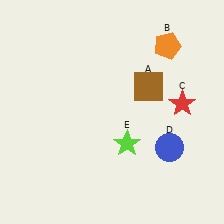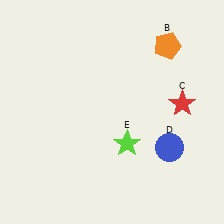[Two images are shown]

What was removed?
The brown square (A) was removed in Image 2.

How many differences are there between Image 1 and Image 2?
There is 1 difference between the two images.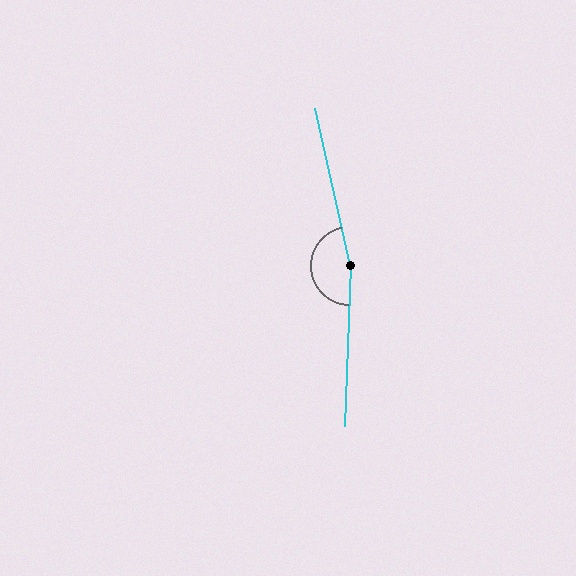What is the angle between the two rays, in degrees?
Approximately 165 degrees.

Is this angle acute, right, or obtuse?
It is obtuse.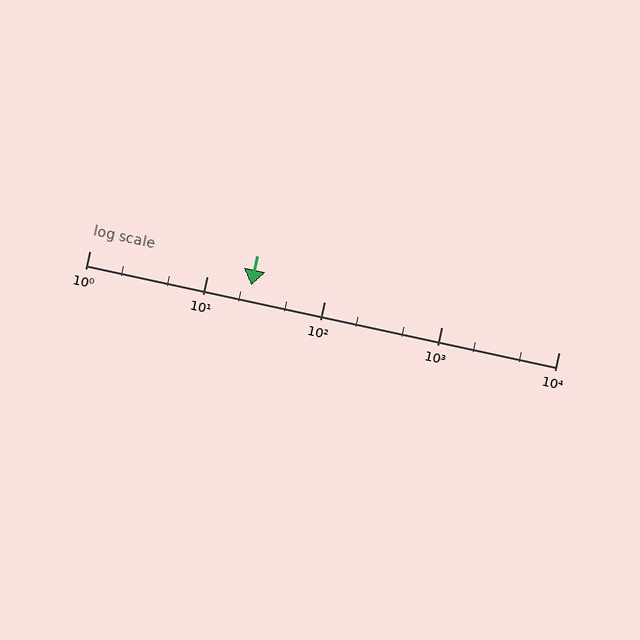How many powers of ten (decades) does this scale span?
The scale spans 4 decades, from 1 to 10000.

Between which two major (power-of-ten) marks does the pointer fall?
The pointer is between 10 and 100.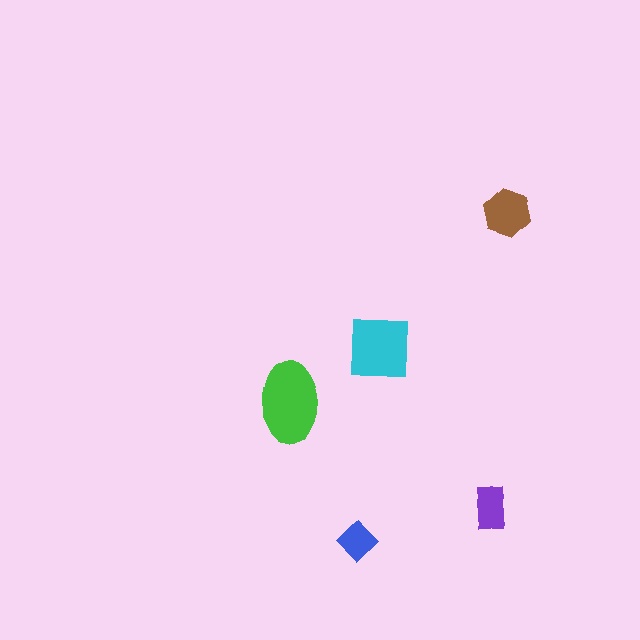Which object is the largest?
The green ellipse.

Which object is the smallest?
The blue diamond.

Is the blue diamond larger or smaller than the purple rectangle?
Smaller.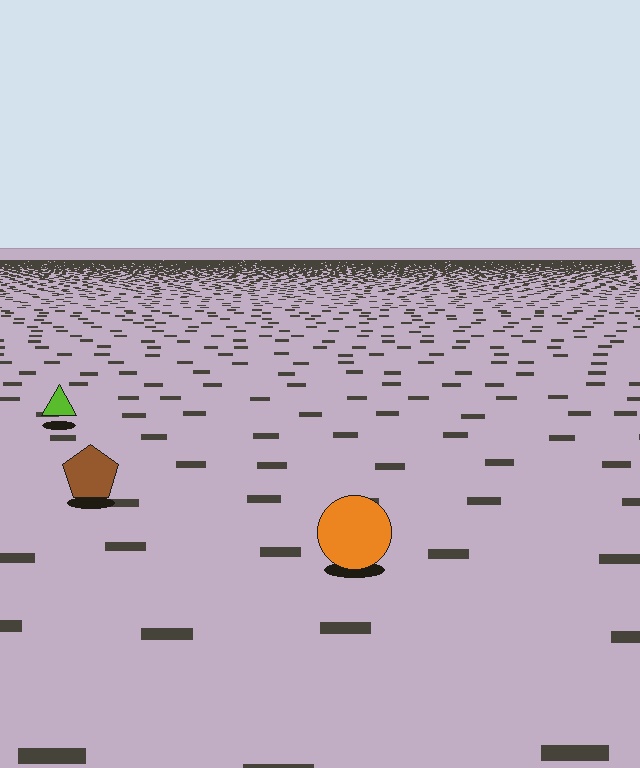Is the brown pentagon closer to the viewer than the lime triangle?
Yes. The brown pentagon is closer — you can tell from the texture gradient: the ground texture is coarser near it.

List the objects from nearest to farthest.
From nearest to farthest: the orange circle, the brown pentagon, the lime triangle.